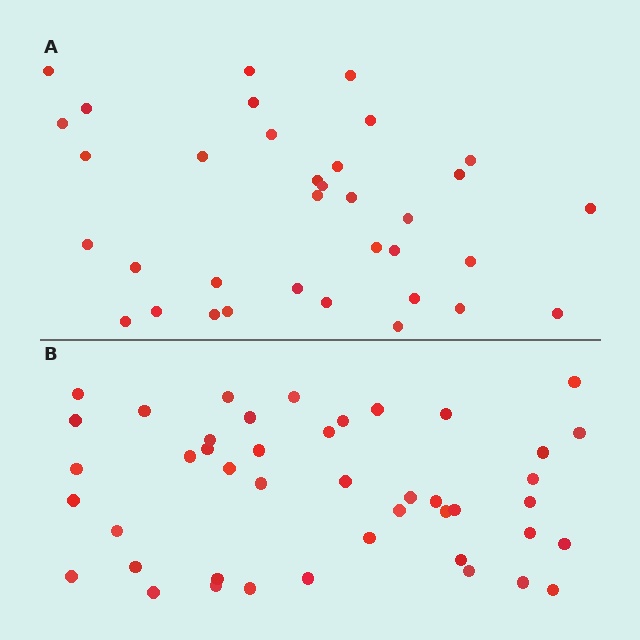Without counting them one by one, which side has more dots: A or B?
Region B (the bottom region) has more dots.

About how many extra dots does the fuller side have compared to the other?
Region B has roughly 8 or so more dots than region A.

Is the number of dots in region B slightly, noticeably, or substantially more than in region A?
Region B has noticeably more, but not dramatically so. The ratio is roughly 1.3 to 1.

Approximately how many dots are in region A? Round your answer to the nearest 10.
About 40 dots. (The exact count is 35, which rounds to 40.)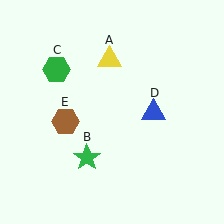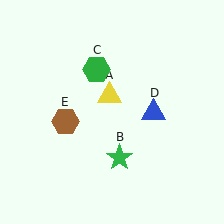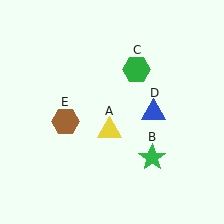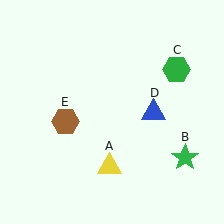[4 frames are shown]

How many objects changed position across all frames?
3 objects changed position: yellow triangle (object A), green star (object B), green hexagon (object C).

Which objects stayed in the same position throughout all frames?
Blue triangle (object D) and brown hexagon (object E) remained stationary.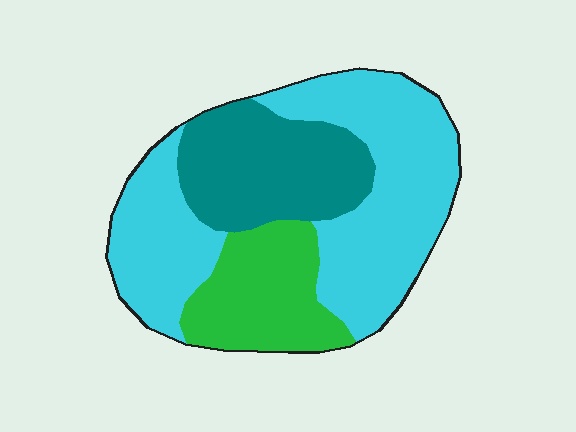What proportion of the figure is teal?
Teal covers around 25% of the figure.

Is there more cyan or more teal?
Cyan.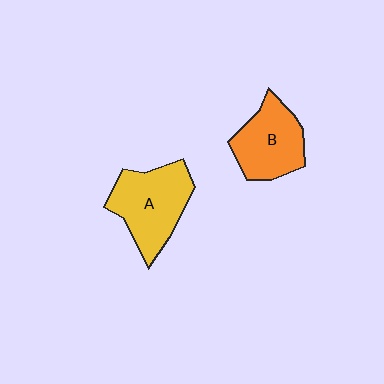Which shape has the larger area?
Shape A (yellow).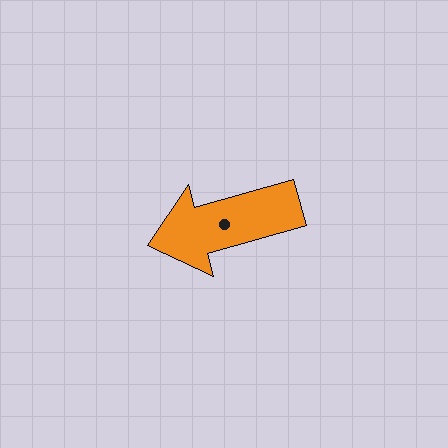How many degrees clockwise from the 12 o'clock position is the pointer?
Approximately 254 degrees.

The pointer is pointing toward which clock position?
Roughly 8 o'clock.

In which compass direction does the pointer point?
West.